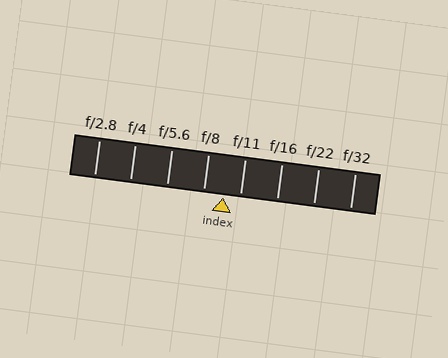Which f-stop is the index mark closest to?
The index mark is closest to f/11.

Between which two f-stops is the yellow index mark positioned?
The index mark is between f/8 and f/11.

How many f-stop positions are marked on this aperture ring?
There are 8 f-stop positions marked.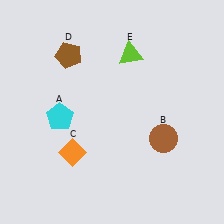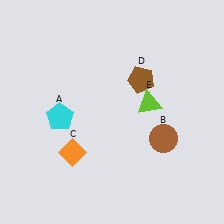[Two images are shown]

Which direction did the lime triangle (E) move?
The lime triangle (E) moved down.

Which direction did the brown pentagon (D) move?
The brown pentagon (D) moved right.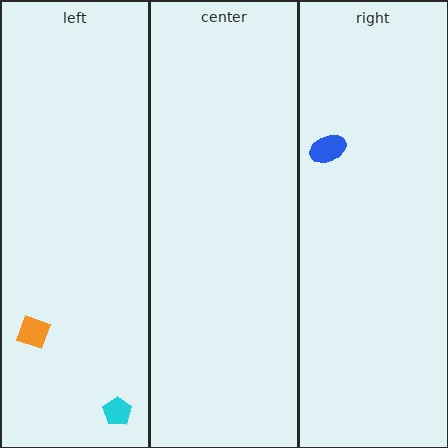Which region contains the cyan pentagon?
The left region.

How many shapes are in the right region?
1.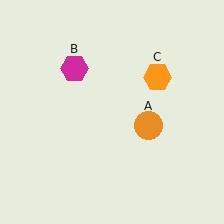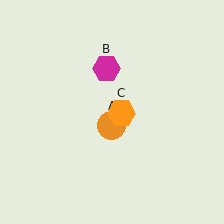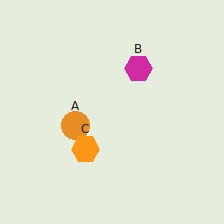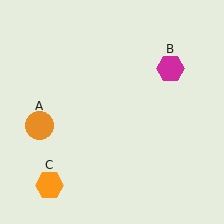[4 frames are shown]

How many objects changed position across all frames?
3 objects changed position: orange circle (object A), magenta hexagon (object B), orange hexagon (object C).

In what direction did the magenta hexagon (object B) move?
The magenta hexagon (object B) moved right.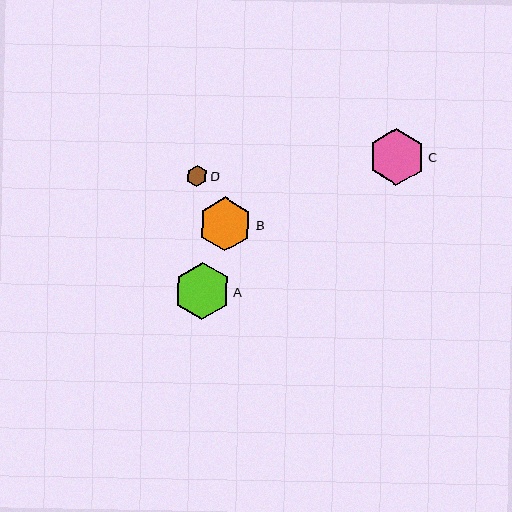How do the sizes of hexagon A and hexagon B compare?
Hexagon A and hexagon B are approximately the same size.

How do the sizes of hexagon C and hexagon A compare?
Hexagon C and hexagon A are approximately the same size.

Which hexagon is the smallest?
Hexagon D is the smallest with a size of approximately 21 pixels.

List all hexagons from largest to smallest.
From largest to smallest: C, A, B, D.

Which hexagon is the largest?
Hexagon C is the largest with a size of approximately 57 pixels.